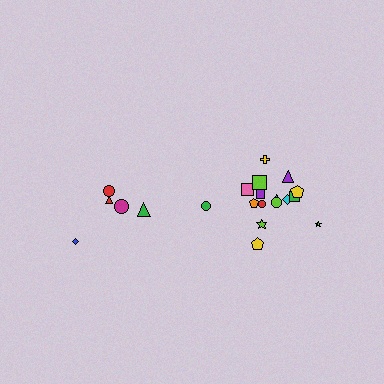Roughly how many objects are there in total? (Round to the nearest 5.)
Roughly 20 objects in total.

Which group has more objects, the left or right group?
The right group.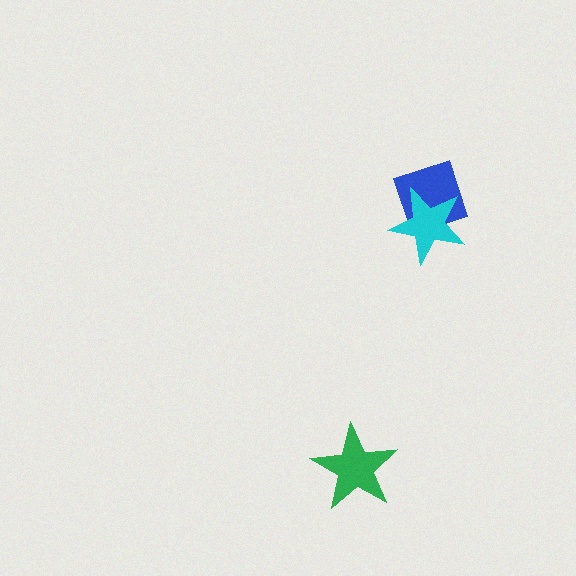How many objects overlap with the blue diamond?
1 object overlaps with the blue diamond.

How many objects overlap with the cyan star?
1 object overlaps with the cyan star.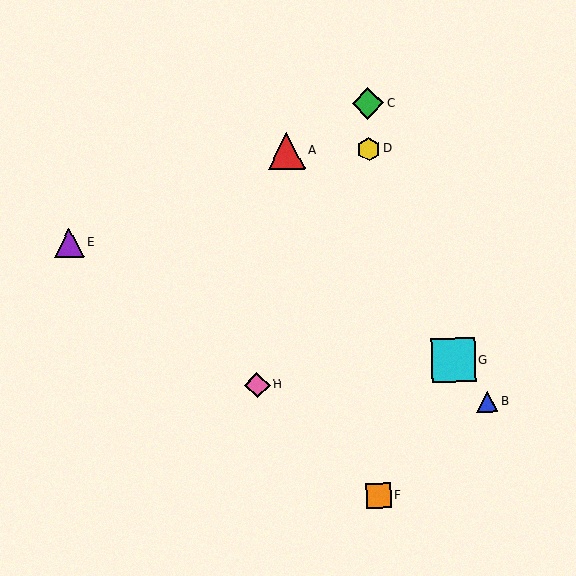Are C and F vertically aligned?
Yes, both are at x≈368.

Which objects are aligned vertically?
Objects C, D, F are aligned vertically.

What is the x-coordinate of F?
Object F is at x≈379.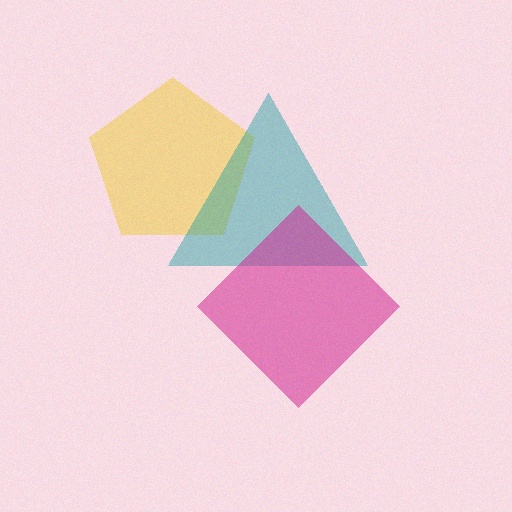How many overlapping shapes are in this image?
There are 3 overlapping shapes in the image.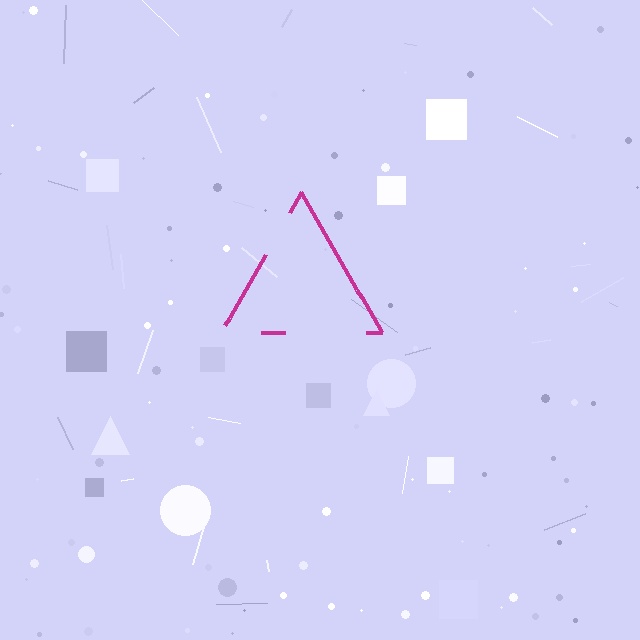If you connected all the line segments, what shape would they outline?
They would outline a triangle.